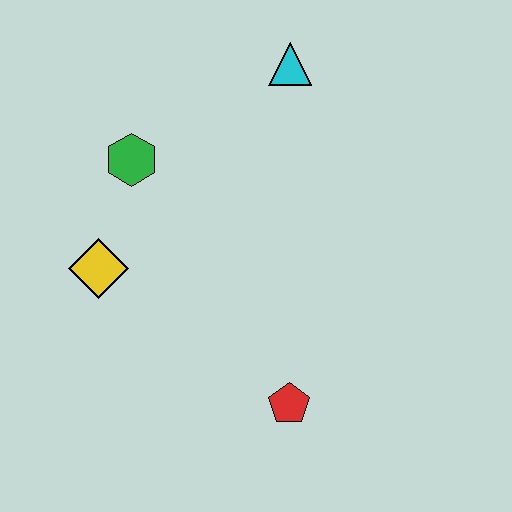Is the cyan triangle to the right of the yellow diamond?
Yes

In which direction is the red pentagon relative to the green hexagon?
The red pentagon is below the green hexagon.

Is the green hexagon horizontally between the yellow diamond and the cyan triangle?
Yes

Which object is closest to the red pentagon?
The yellow diamond is closest to the red pentagon.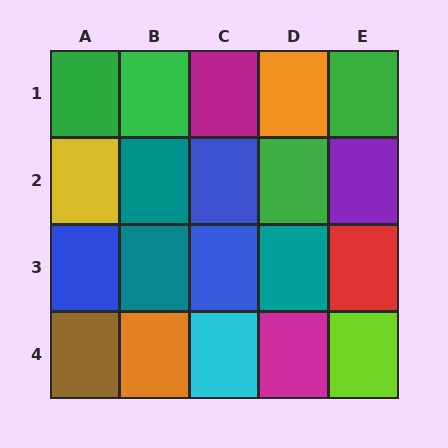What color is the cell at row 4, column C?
Cyan.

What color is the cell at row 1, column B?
Green.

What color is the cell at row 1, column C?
Magenta.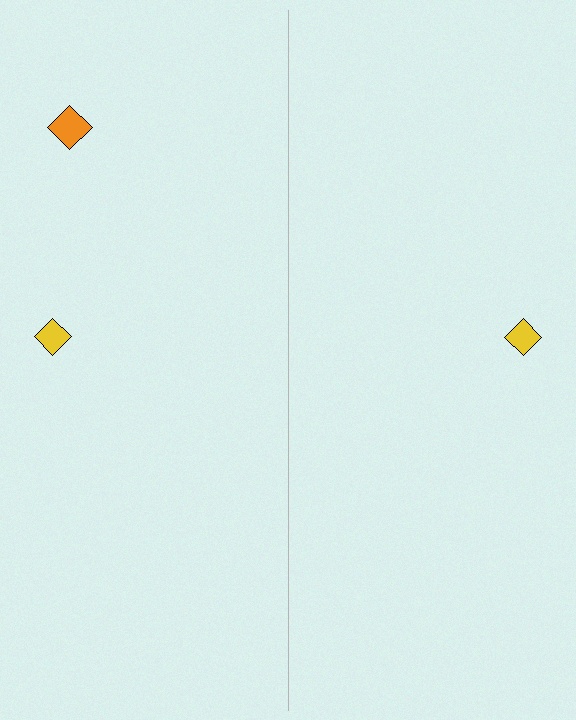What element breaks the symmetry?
A orange diamond is missing from the right side.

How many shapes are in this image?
There are 3 shapes in this image.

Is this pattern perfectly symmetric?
No, the pattern is not perfectly symmetric. A orange diamond is missing from the right side.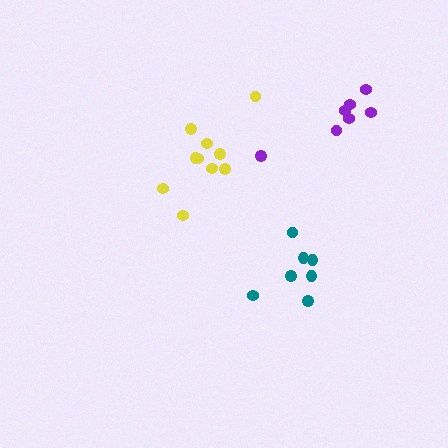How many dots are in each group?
Group 1: 7 dots, Group 2: 7 dots, Group 3: 10 dots (24 total).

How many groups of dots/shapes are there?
There are 3 groups.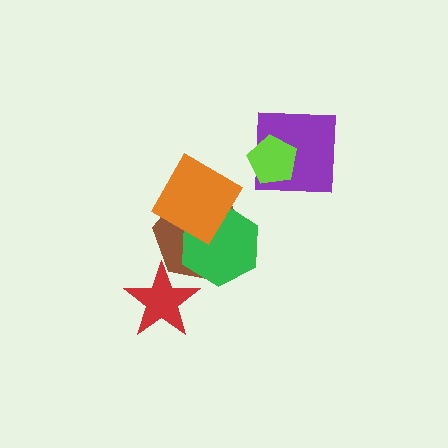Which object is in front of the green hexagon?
The orange diamond is in front of the green hexagon.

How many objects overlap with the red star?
1 object overlaps with the red star.